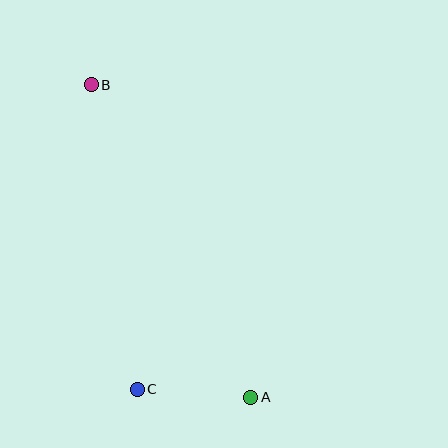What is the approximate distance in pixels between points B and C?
The distance between B and C is approximately 308 pixels.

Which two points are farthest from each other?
Points A and B are farthest from each other.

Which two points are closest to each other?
Points A and C are closest to each other.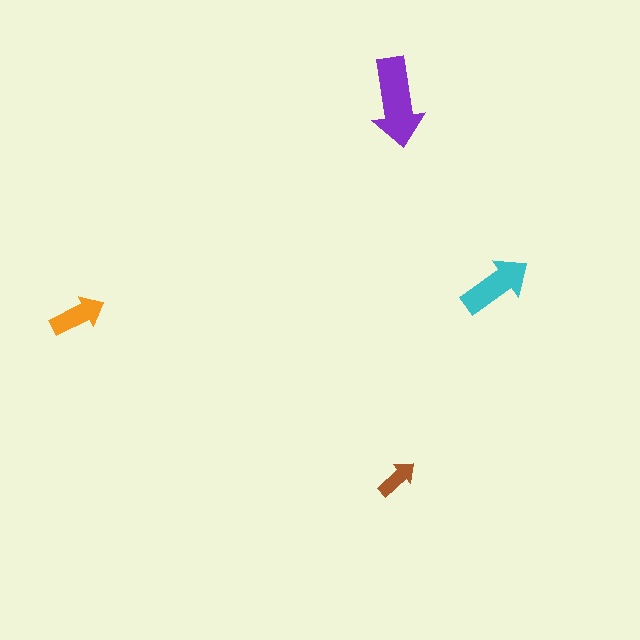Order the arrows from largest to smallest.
the purple one, the cyan one, the orange one, the brown one.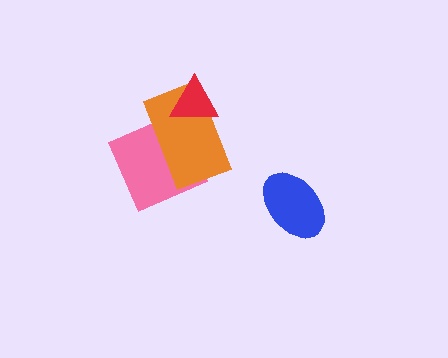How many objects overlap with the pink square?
1 object overlaps with the pink square.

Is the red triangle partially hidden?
No, no other shape covers it.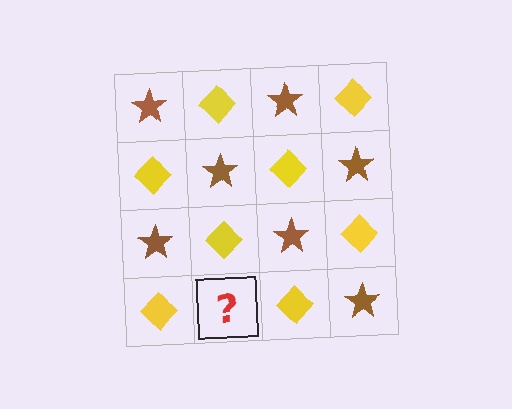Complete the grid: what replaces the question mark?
The question mark should be replaced with a brown star.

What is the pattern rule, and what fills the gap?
The rule is that it alternates brown star and yellow diamond in a checkerboard pattern. The gap should be filled with a brown star.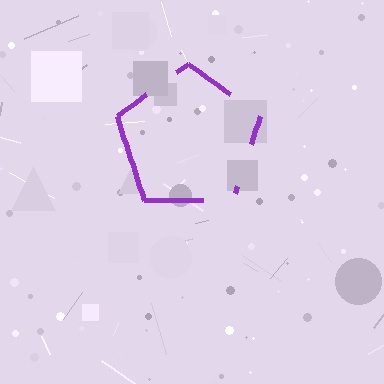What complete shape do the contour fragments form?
The contour fragments form a pentagon.